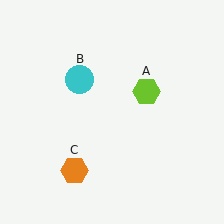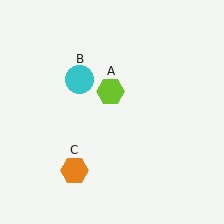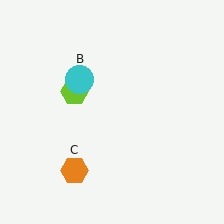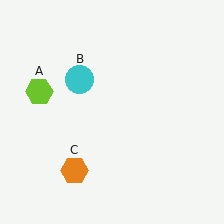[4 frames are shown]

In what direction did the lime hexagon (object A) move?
The lime hexagon (object A) moved left.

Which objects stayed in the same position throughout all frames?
Cyan circle (object B) and orange hexagon (object C) remained stationary.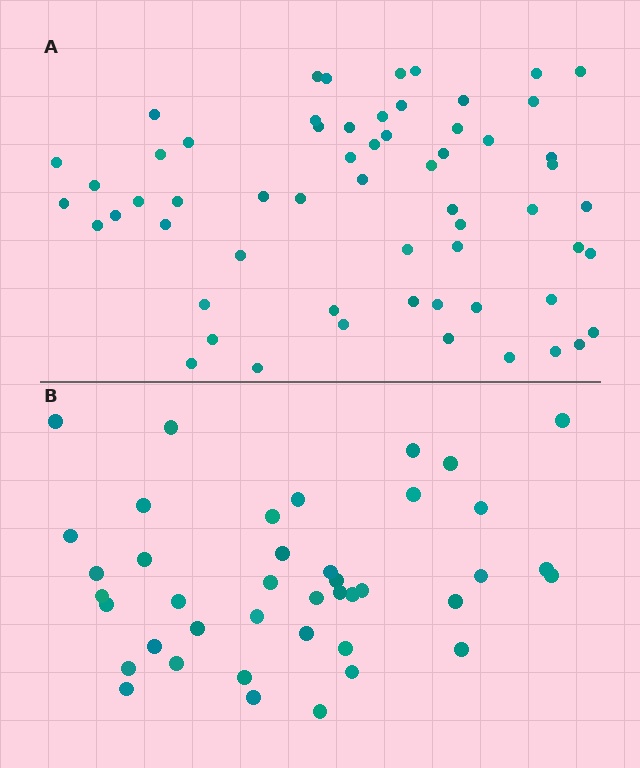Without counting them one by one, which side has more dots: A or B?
Region A (the top region) has more dots.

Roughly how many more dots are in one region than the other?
Region A has approximately 20 more dots than region B.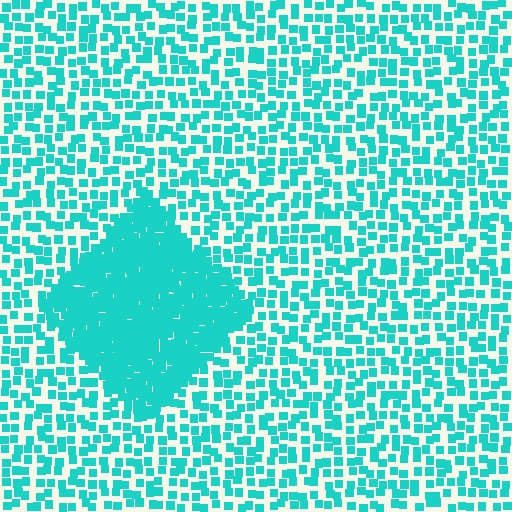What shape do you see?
I see a diamond.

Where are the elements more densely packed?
The elements are more densely packed inside the diamond boundary.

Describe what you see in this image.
The image contains small cyan elements arranged at two different densities. A diamond-shaped region is visible where the elements are more densely packed than the surrounding area.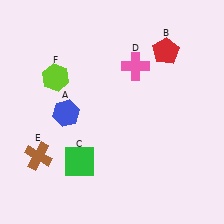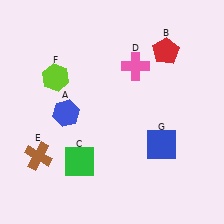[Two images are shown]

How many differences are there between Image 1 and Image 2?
There is 1 difference between the two images.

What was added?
A blue square (G) was added in Image 2.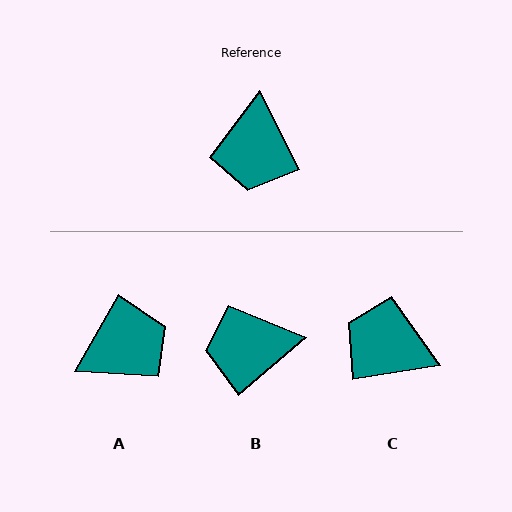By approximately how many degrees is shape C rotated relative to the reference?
Approximately 108 degrees clockwise.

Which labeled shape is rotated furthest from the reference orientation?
A, about 123 degrees away.